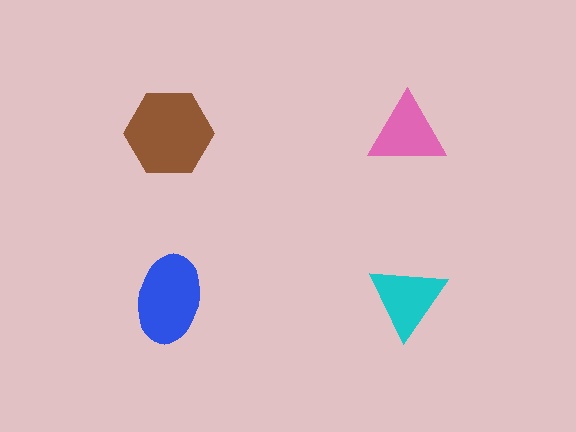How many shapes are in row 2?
2 shapes.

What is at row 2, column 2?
A cyan triangle.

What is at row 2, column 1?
A blue ellipse.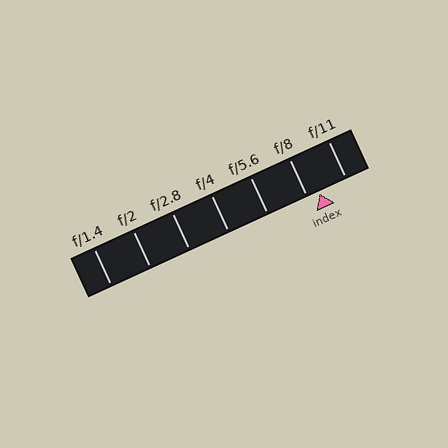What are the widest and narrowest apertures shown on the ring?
The widest aperture shown is f/1.4 and the narrowest is f/11.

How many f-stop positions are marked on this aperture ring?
There are 7 f-stop positions marked.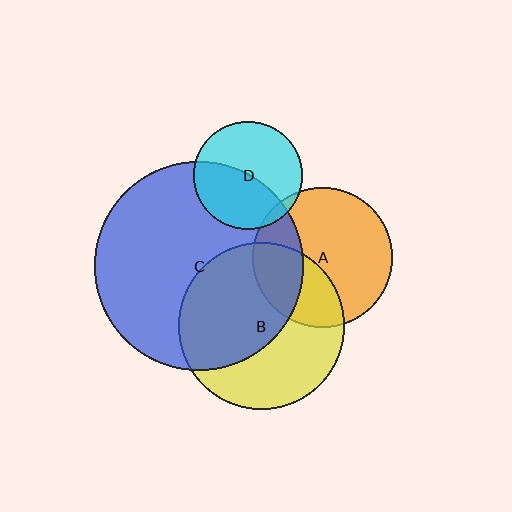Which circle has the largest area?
Circle C (blue).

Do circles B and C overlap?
Yes.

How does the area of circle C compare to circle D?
Approximately 3.7 times.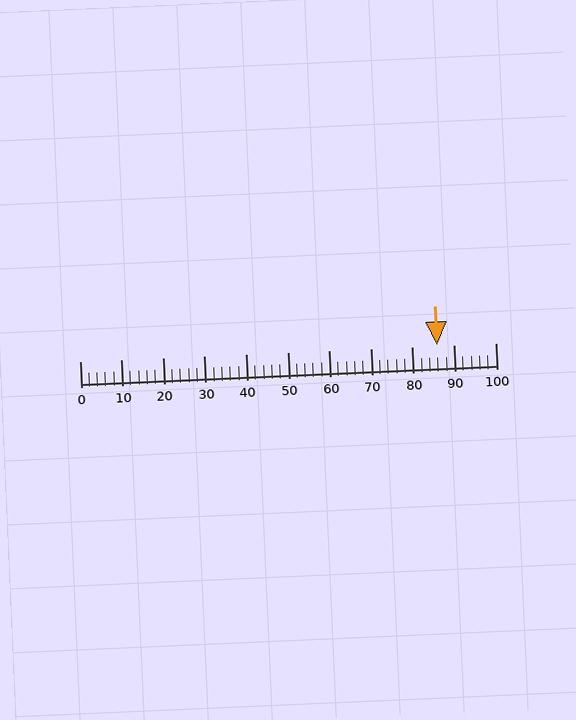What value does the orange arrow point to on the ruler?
The orange arrow points to approximately 86.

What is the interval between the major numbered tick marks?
The major tick marks are spaced 10 units apart.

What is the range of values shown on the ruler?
The ruler shows values from 0 to 100.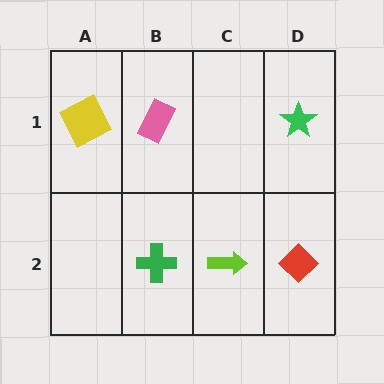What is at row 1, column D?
A green star.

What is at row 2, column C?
A lime arrow.